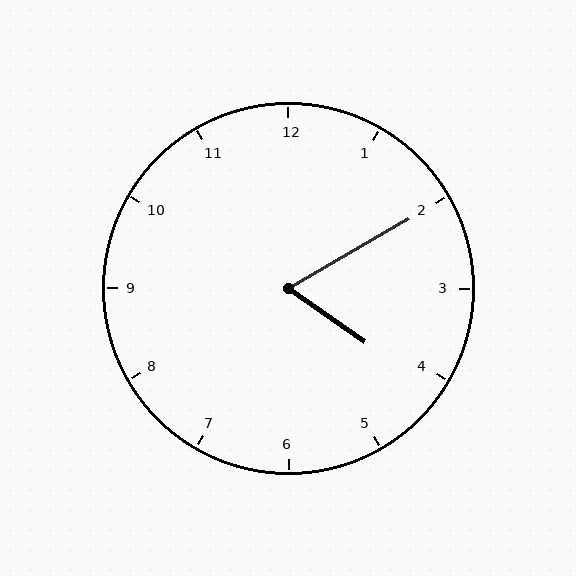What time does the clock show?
4:10.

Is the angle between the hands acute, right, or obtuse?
It is acute.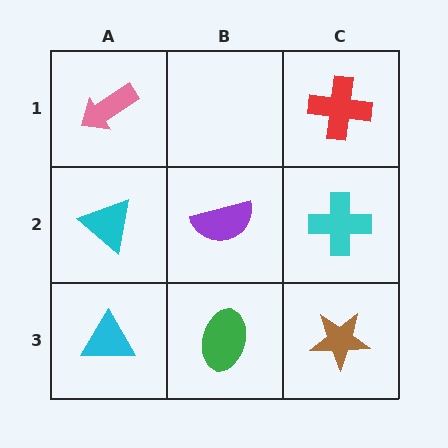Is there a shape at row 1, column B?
No, that cell is empty.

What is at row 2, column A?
A cyan triangle.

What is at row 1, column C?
A red cross.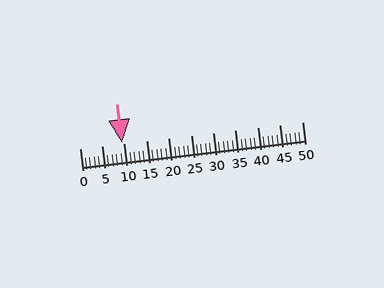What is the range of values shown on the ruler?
The ruler shows values from 0 to 50.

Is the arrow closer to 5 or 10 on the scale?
The arrow is closer to 10.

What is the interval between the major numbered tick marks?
The major tick marks are spaced 5 units apart.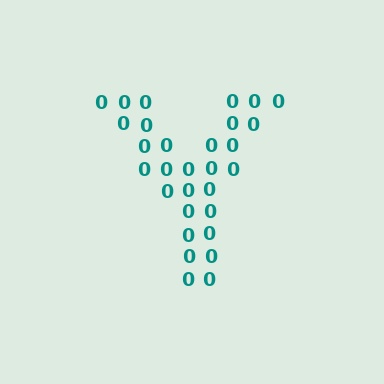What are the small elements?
The small elements are digit 0's.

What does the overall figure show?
The overall figure shows the letter Y.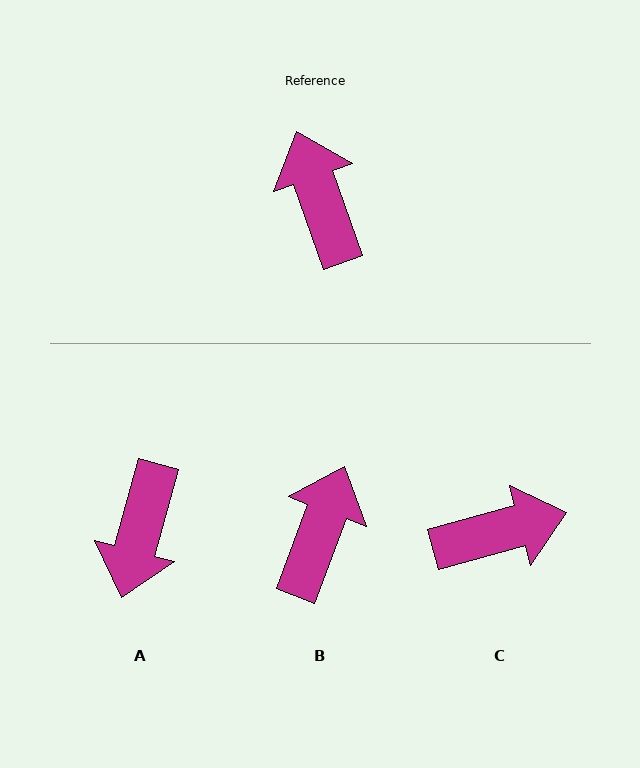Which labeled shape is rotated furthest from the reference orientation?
A, about 145 degrees away.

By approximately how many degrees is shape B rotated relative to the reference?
Approximately 40 degrees clockwise.